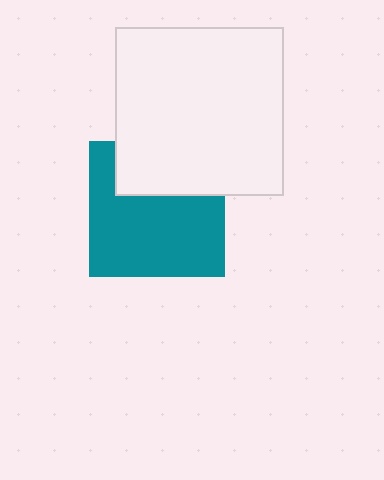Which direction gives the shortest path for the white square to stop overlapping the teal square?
Moving up gives the shortest separation.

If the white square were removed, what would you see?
You would see the complete teal square.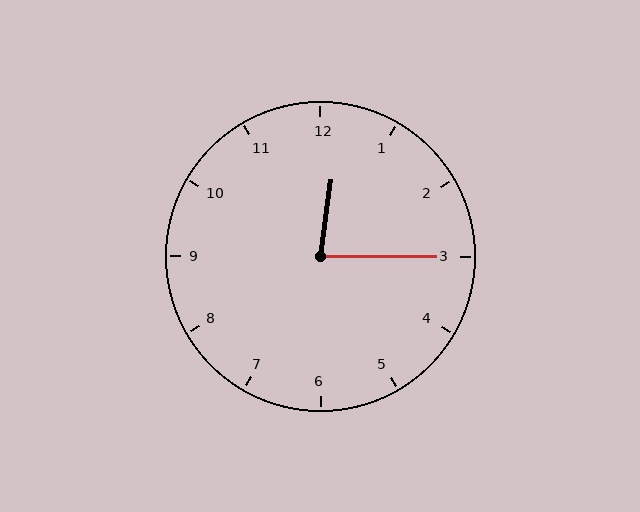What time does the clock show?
12:15.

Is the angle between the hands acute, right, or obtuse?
It is acute.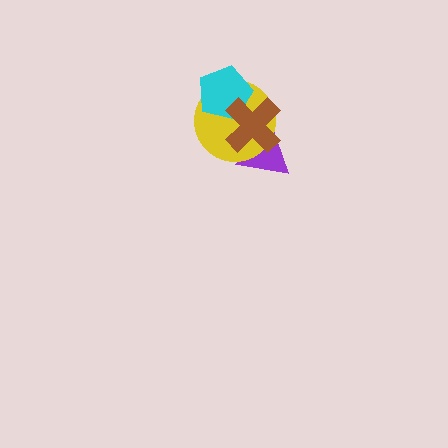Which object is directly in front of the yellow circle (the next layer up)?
The cyan pentagon is directly in front of the yellow circle.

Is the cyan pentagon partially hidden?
Yes, it is partially covered by another shape.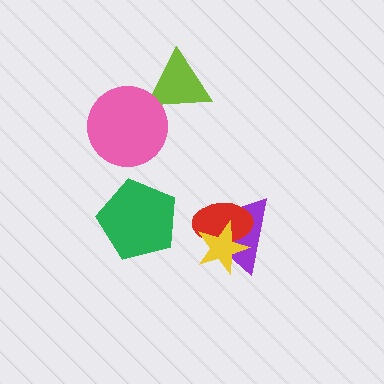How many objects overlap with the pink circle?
1 object overlaps with the pink circle.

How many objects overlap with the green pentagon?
0 objects overlap with the green pentagon.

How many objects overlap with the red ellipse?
2 objects overlap with the red ellipse.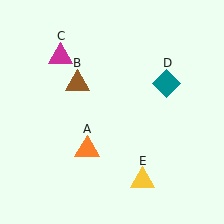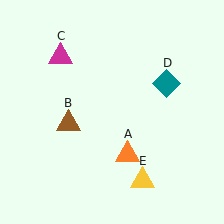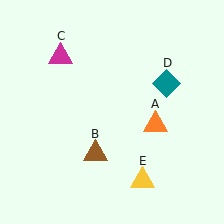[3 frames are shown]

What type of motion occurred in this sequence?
The orange triangle (object A), brown triangle (object B) rotated counterclockwise around the center of the scene.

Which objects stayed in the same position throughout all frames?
Magenta triangle (object C) and teal diamond (object D) and yellow triangle (object E) remained stationary.